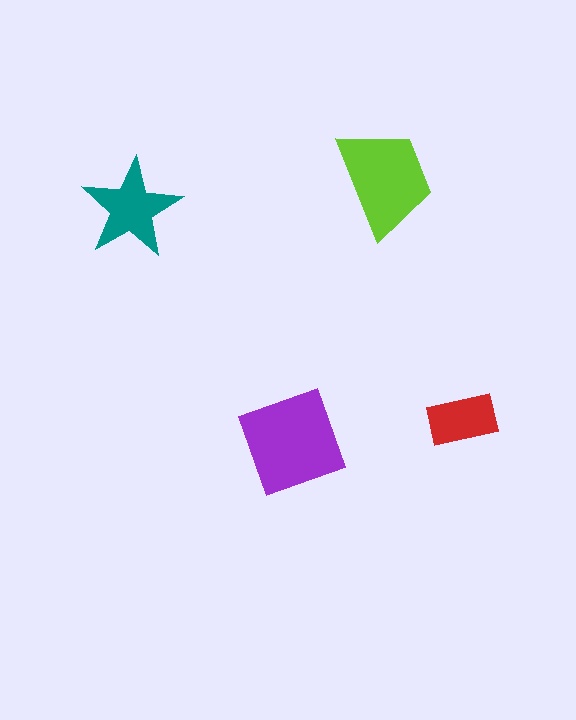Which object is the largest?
The purple diamond.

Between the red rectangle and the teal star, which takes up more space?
The teal star.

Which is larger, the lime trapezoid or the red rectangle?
The lime trapezoid.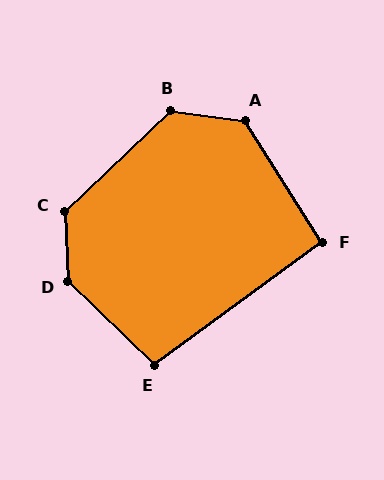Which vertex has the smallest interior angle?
F, at approximately 94 degrees.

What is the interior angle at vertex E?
Approximately 100 degrees (obtuse).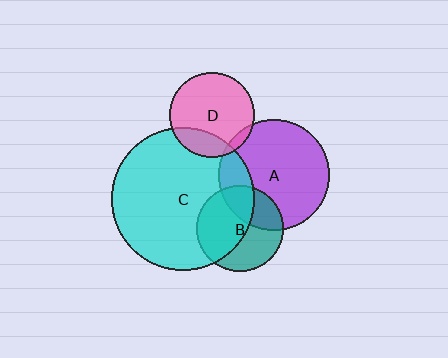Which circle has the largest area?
Circle C (cyan).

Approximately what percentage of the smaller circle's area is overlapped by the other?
Approximately 55%.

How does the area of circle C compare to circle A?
Approximately 1.7 times.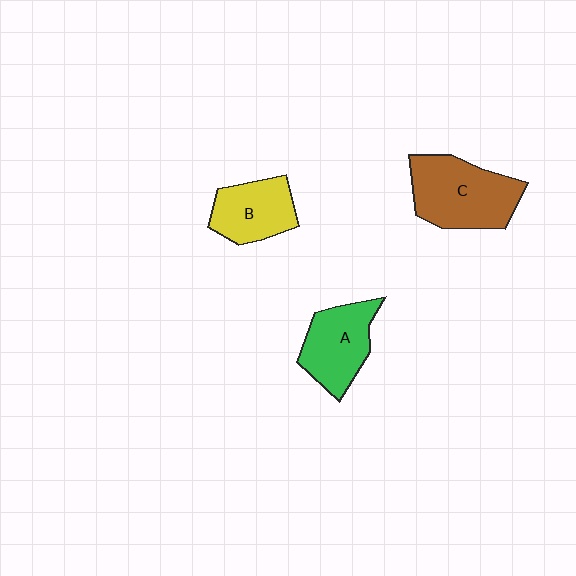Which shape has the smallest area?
Shape B (yellow).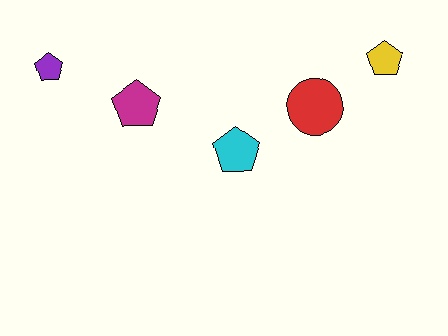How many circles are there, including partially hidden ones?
There is 1 circle.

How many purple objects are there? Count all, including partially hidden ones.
There is 1 purple object.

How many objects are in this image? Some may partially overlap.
There are 5 objects.